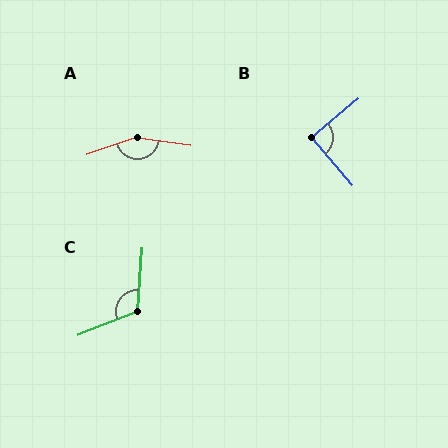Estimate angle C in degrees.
Approximately 115 degrees.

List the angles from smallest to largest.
B (89°), C (115°), A (153°).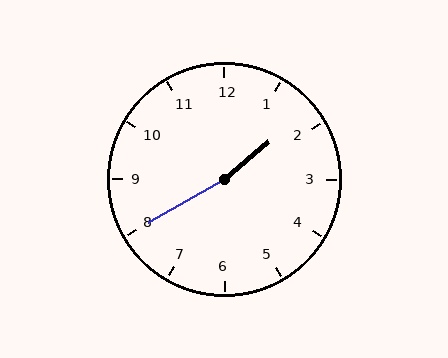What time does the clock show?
1:40.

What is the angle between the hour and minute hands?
Approximately 170 degrees.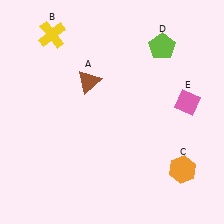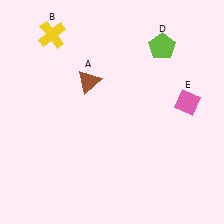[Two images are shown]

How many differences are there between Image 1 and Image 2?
There is 1 difference between the two images.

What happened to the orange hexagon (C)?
The orange hexagon (C) was removed in Image 2. It was in the bottom-right area of Image 1.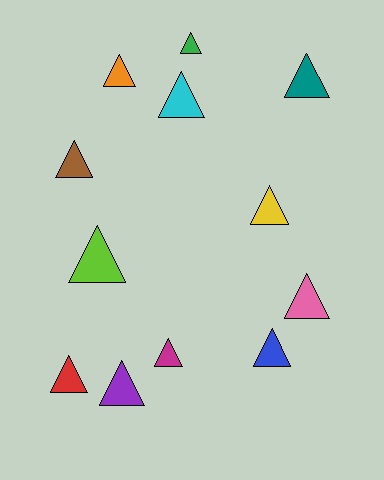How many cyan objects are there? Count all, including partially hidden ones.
There is 1 cyan object.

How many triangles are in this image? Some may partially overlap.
There are 12 triangles.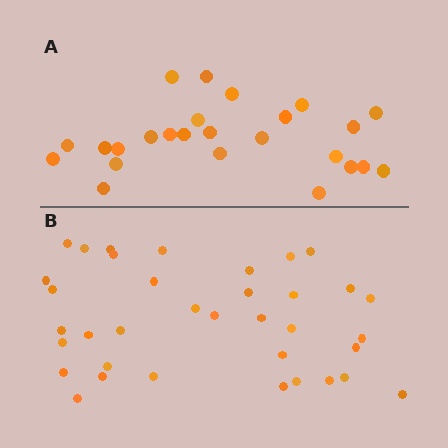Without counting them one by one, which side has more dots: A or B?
Region B (the bottom region) has more dots.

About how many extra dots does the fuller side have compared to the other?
Region B has roughly 12 or so more dots than region A.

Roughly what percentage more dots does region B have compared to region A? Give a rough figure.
About 45% more.